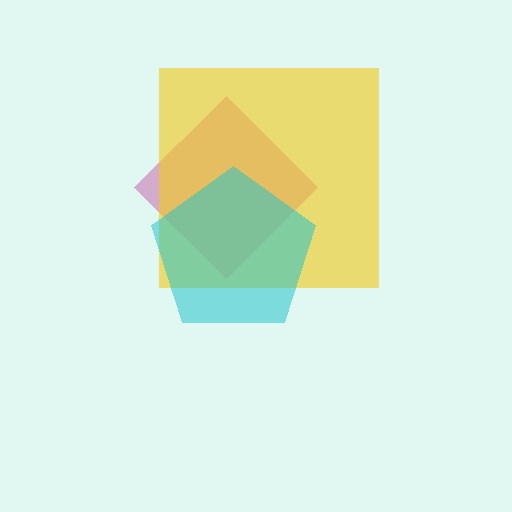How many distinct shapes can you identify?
There are 3 distinct shapes: a magenta diamond, a yellow square, a cyan pentagon.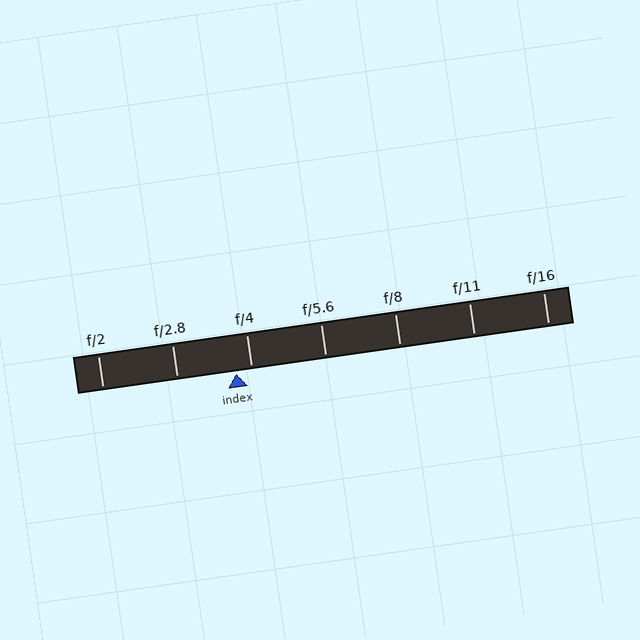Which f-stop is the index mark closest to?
The index mark is closest to f/4.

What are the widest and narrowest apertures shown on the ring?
The widest aperture shown is f/2 and the narrowest is f/16.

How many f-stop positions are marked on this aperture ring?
There are 7 f-stop positions marked.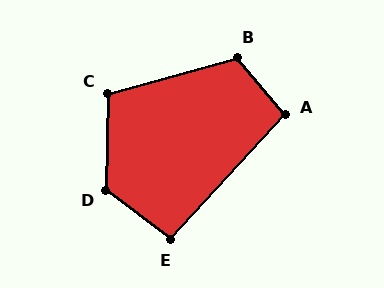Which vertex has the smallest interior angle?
E, at approximately 95 degrees.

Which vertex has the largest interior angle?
D, at approximately 126 degrees.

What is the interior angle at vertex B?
Approximately 114 degrees (obtuse).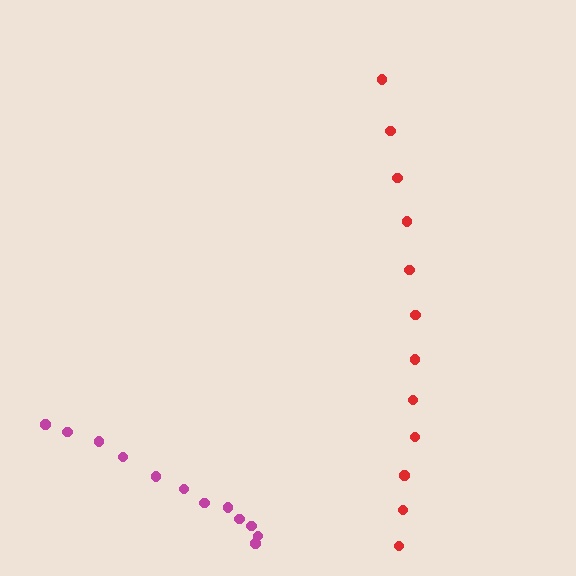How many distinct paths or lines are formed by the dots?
There are 2 distinct paths.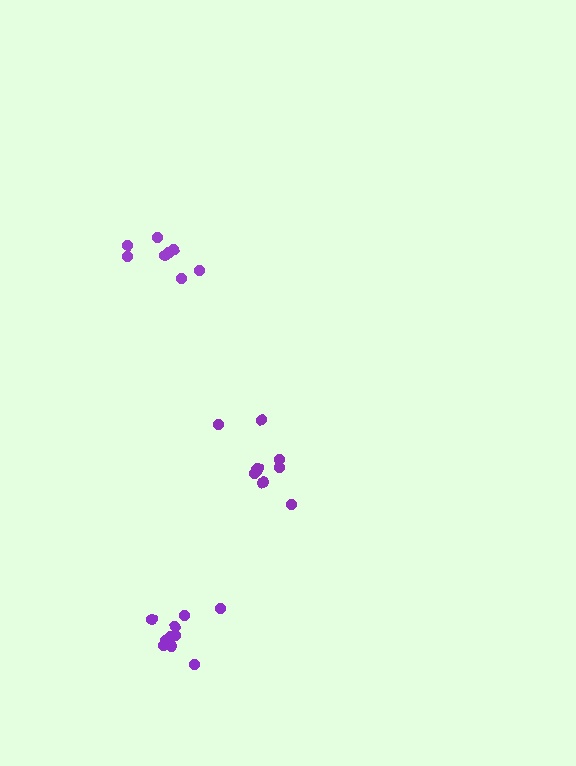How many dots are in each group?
Group 1: 10 dots, Group 2: 8 dots, Group 3: 10 dots (28 total).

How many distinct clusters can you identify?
There are 3 distinct clusters.